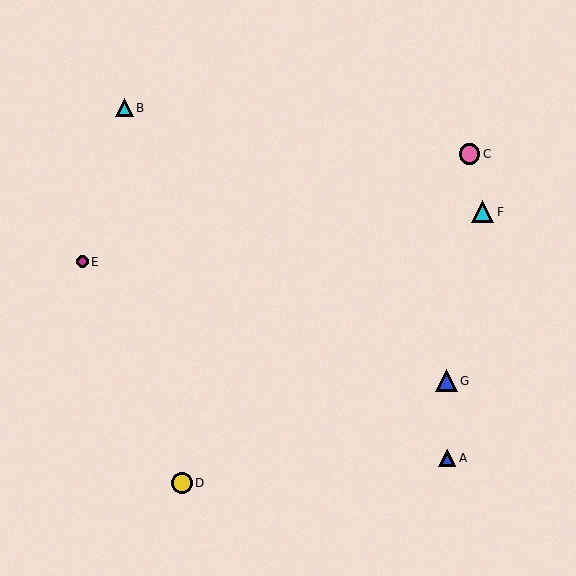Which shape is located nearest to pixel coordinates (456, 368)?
The blue triangle (labeled G) at (446, 381) is nearest to that location.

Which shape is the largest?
The blue triangle (labeled G) is the largest.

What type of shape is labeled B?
Shape B is a cyan triangle.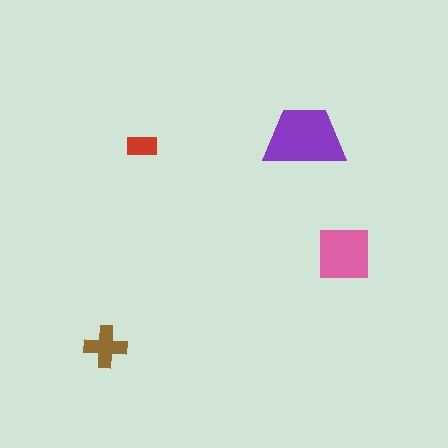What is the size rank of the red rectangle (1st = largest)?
4th.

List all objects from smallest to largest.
The red rectangle, the brown cross, the pink square, the purple trapezoid.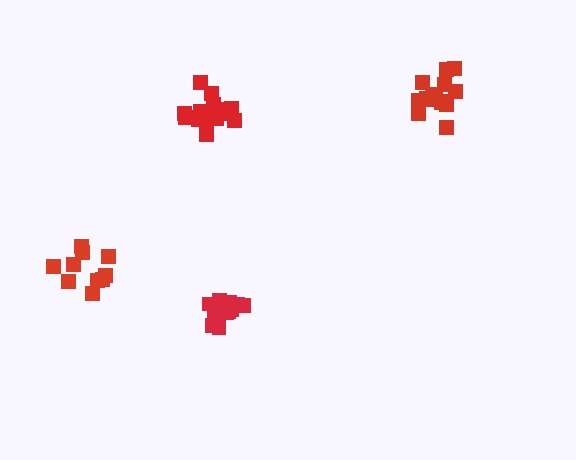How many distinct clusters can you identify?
There are 4 distinct clusters.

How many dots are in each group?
Group 1: 15 dots, Group 2: 12 dots, Group 3: 10 dots, Group 4: 16 dots (53 total).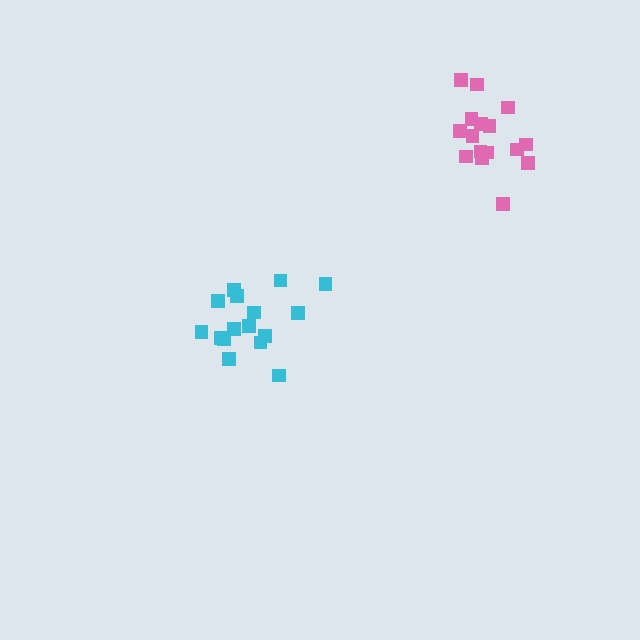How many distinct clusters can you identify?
There are 2 distinct clusters.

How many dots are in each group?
Group 1: 16 dots, Group 2: 16 dots (32 total).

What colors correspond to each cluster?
The clusters are colored: cyan, pink.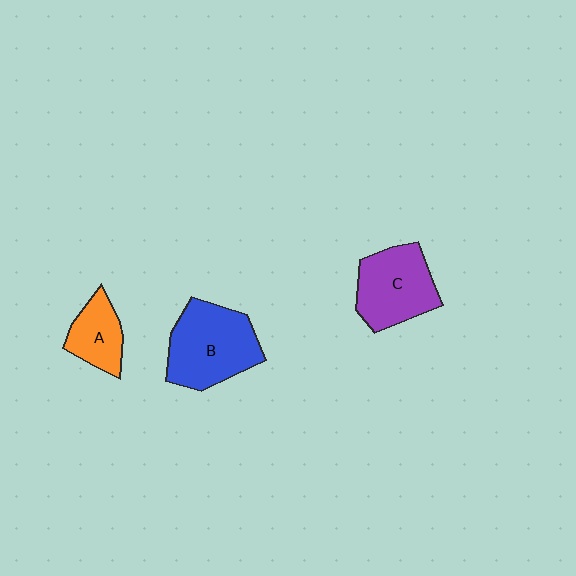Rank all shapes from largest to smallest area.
From largest to smallest: B (blue), C (purple), A (orange).